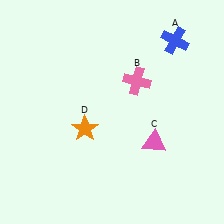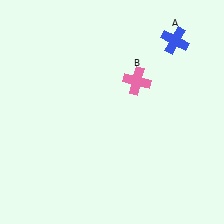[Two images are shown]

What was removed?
The orange star (D), the pink triangle (C) were removed in Image 2.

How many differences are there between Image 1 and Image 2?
There are 2 differences between the two images.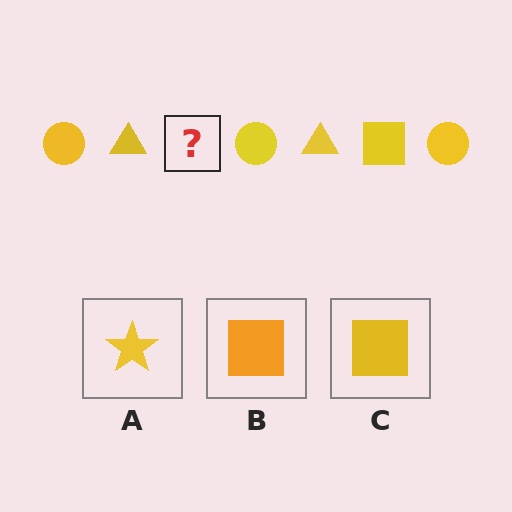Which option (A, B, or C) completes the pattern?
C.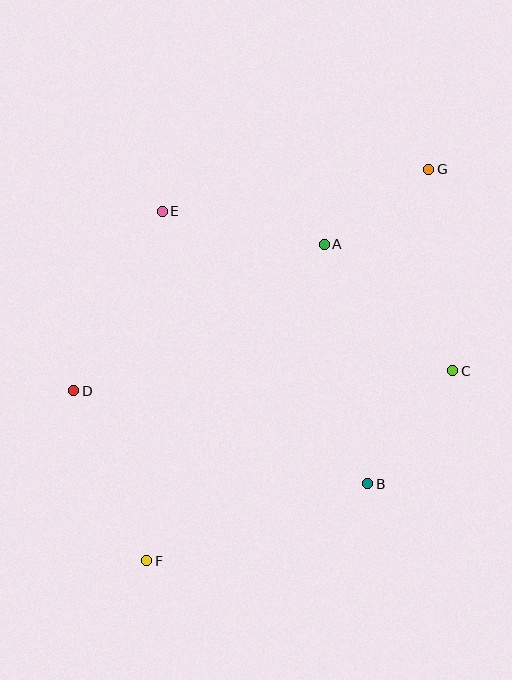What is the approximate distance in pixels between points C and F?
The distance between C and F is approximately 360 pixels.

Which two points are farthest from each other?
Points F and G are farthest from each other.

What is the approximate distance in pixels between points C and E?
The distance between C and E is approximately 332 pixels.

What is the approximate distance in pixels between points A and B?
The distance between A and B is approximately 244 pixels.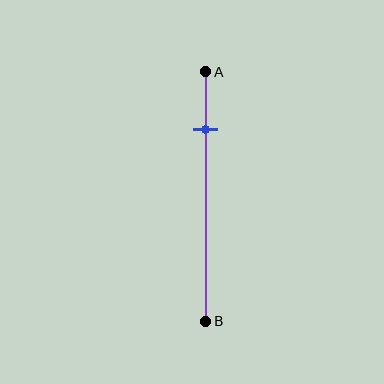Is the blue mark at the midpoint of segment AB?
No, the mark is at about 25% from A, not at the 50% midpoint.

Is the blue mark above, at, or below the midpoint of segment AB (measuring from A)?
The blue mark is above the midpoint of segment AB.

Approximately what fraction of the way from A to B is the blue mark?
The blue mark is approximately 25% of the way from A to B.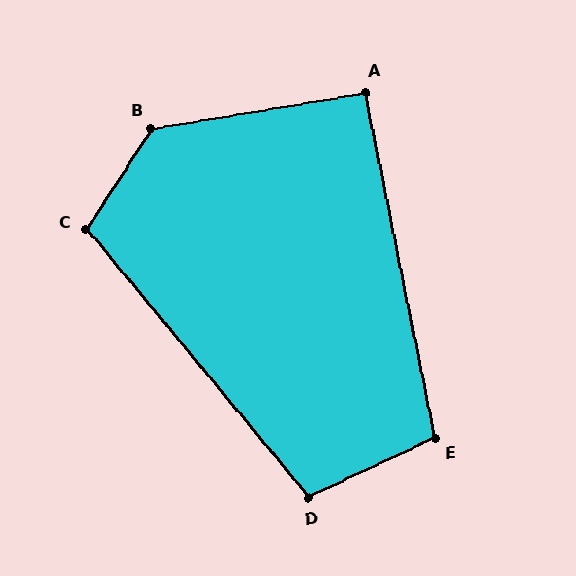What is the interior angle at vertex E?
Approximately 104 degrees (obtuse).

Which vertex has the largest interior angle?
B, at approximately 132 degrees.